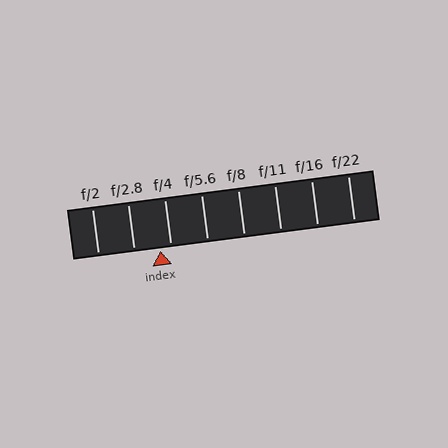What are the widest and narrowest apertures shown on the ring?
The widest aperture shown is f/2 and the narrowest is f/22.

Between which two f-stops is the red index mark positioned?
The index mark is between f/2.8 and f/4.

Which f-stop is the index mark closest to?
The index mark is closest to f/4.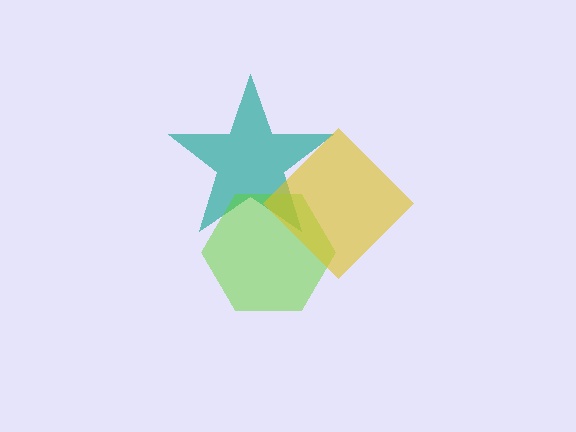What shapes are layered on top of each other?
The layered shapes are: a teal star, a lime hexagon, a yellow diamond.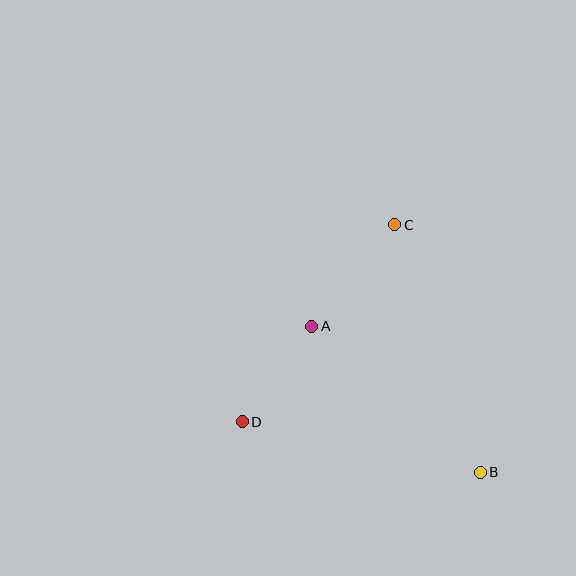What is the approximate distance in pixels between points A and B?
The distance between A and B is approximately 223 pixels.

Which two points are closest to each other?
Points A and D are closest to each other.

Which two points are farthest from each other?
Points B and C are farthest from each other.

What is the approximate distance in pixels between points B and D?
The distance between B and D is approximately 244 pixels.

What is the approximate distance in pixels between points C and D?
The distance between C and D is approximately 249 pixels.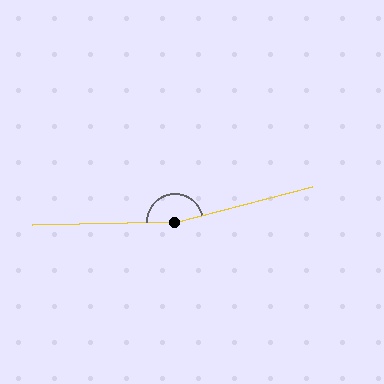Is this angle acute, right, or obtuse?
It is obtuse.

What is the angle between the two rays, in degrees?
Approximately 167 degrees.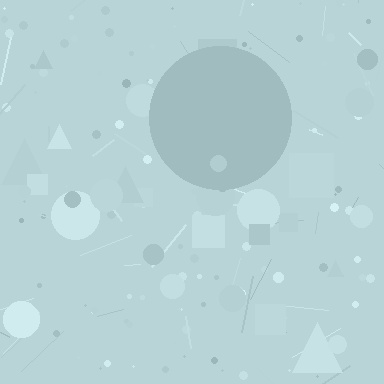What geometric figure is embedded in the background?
A circle is embedded in the background.